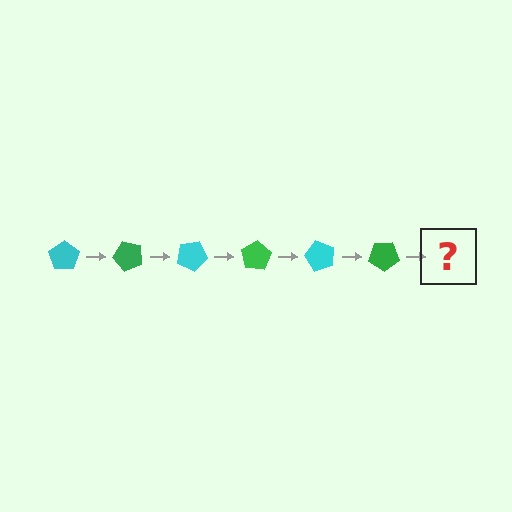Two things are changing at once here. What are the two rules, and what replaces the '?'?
The two rules are that it rotates 50 degrees each step and the color cycles through cyan and green. The '?' should be a cyan pentagon, rotated 300 degrees from the start.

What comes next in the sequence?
The next element should be a cyan pentagon, rotated 300 degrees from the start.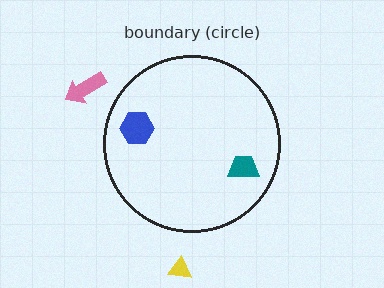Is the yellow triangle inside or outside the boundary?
Outside.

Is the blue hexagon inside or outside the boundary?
Inside.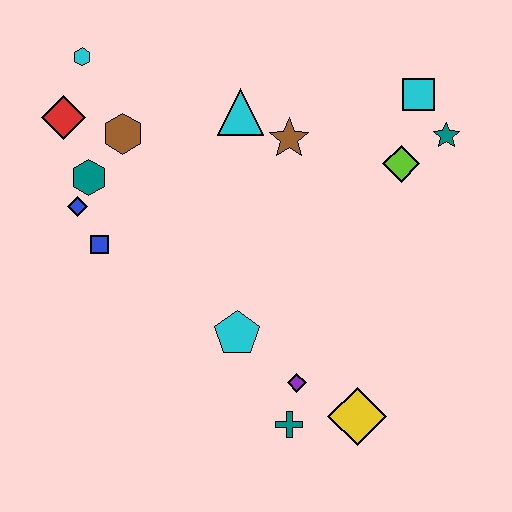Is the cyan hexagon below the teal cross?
No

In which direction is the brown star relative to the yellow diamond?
The brown star is above the yellow diamond.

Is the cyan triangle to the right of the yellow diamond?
No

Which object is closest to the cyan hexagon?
The red diamond is closest to the cyan hexagon.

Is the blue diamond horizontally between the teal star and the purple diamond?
No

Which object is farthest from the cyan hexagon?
The yellow diamond is farthest from the cyan hexagon.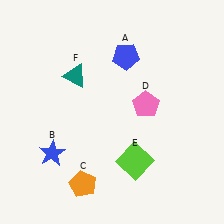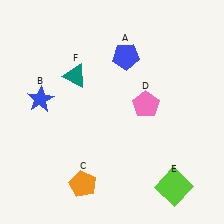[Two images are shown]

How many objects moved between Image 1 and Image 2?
2 objects moved between the two images.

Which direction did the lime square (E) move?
The lime square (E) moved right.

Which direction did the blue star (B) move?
The blue star (B) moved up.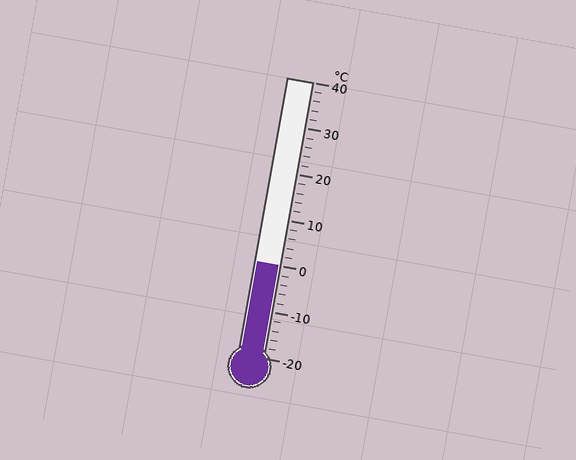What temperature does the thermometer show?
The thermometer shows approximately 0°C.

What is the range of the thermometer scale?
The thermometer scale ranges from -20°C to 40°C.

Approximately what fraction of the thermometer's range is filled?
The thermometer is filled to approximately 35% of its range.